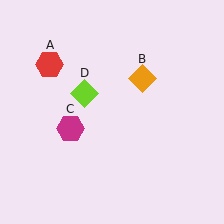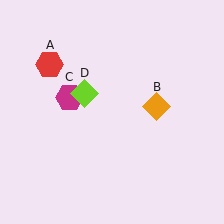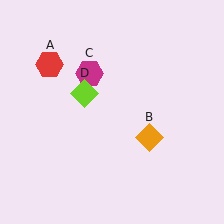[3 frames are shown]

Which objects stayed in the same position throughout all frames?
Red hexagon (object A) and lime diamond (object D) remained stationary.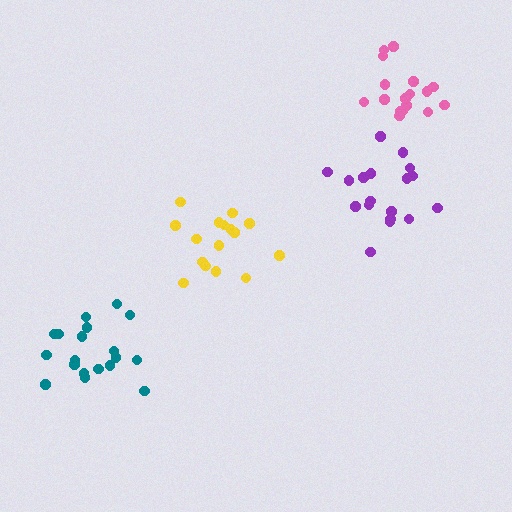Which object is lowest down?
The teal cluster is bottommost.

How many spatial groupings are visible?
There are 4 spatial groupings.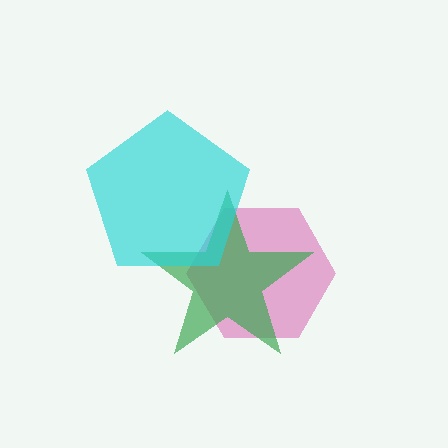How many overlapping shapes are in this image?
There are 3 overlapping shapes in the image.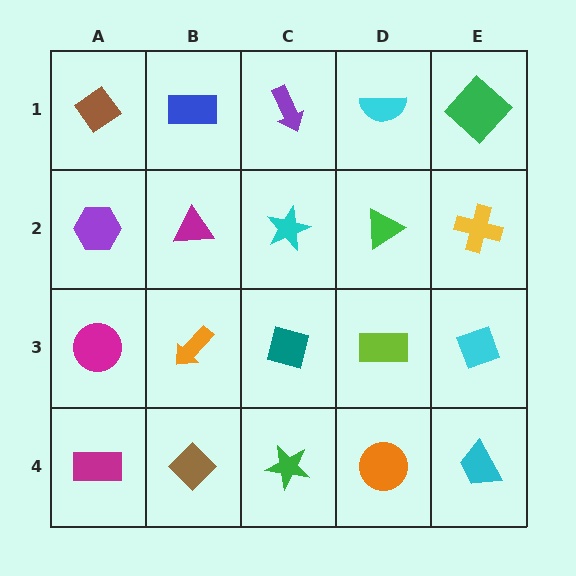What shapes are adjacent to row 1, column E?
A yellow cross (row 2, column E), a cyan semicircle (row 1, column D).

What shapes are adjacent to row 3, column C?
A cyan star (row 2, column C), a green star (row 4, column C), an orange arrow (row 3, column B), a lime rectangle (row 3, column D).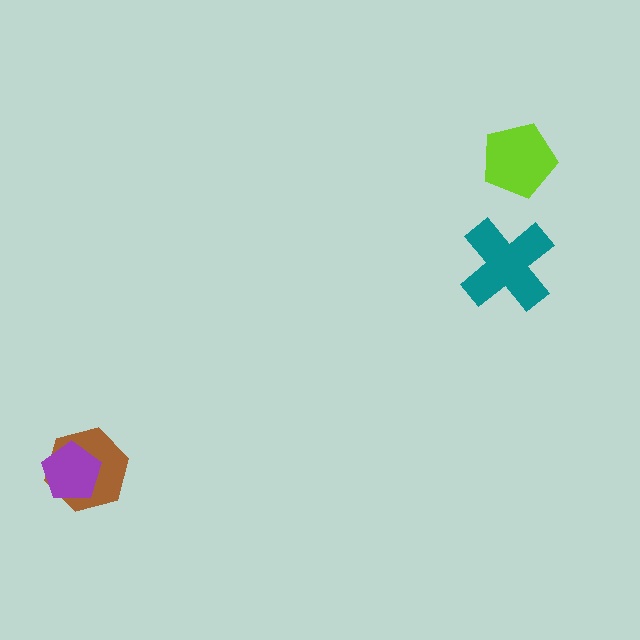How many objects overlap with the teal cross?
0 objects overlap with the teal cross.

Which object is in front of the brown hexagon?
The purple pentagon is in front of the brown hexagon.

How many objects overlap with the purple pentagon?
1 object overlaps with the purple pentagon.